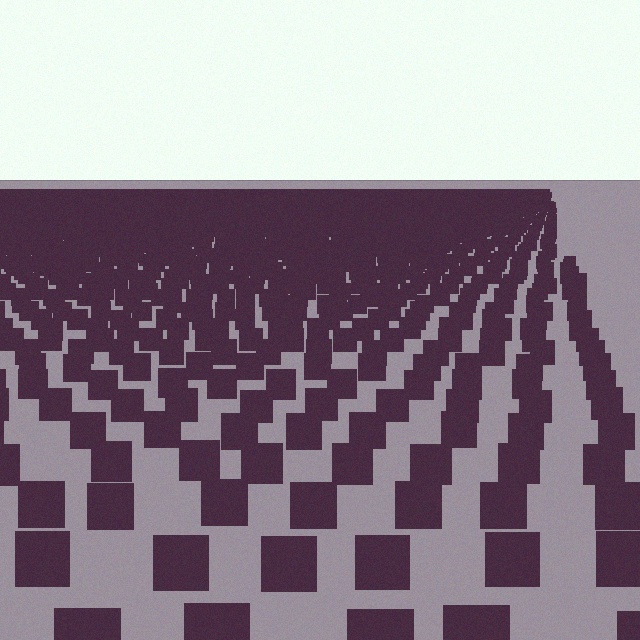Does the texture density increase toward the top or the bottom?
Density increases toward the top.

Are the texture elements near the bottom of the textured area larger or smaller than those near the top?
Larger. Near the bottom, elements are closer to the viewer and appear at a bigger on-screen size.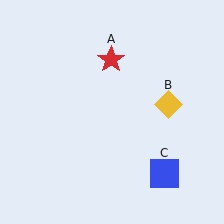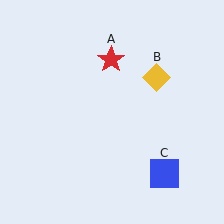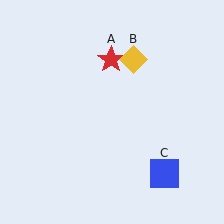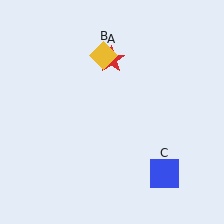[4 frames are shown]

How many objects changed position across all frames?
1 object changed position: yellow diamond (object B).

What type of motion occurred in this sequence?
The yellow diamond (object B) rotated counterclockwise around the center of the scene.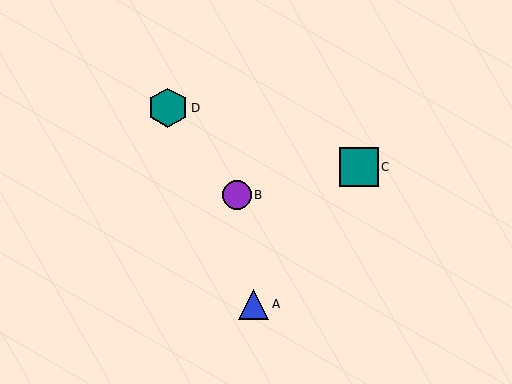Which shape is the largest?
The teal hexagon (labeled D) is the largest.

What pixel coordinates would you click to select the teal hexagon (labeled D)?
Click at (168, 108) to select the teal hexagon D.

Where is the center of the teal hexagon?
The center of the teal hexagon is at (168, 108).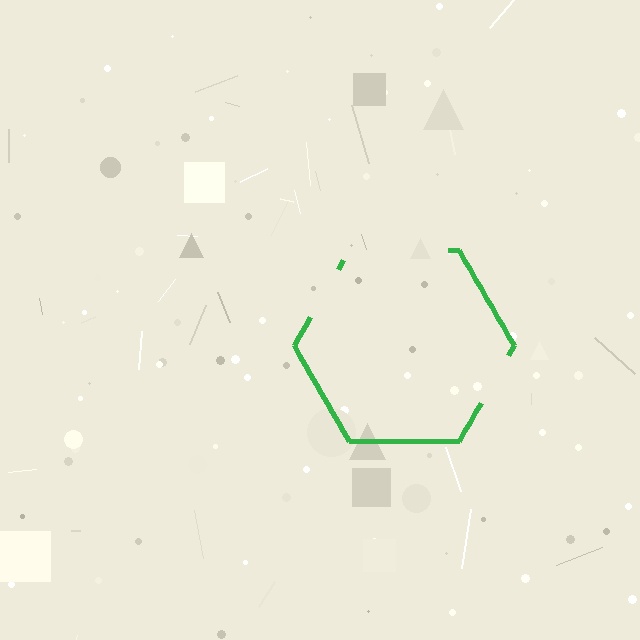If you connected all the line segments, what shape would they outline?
They would outline a hexagon.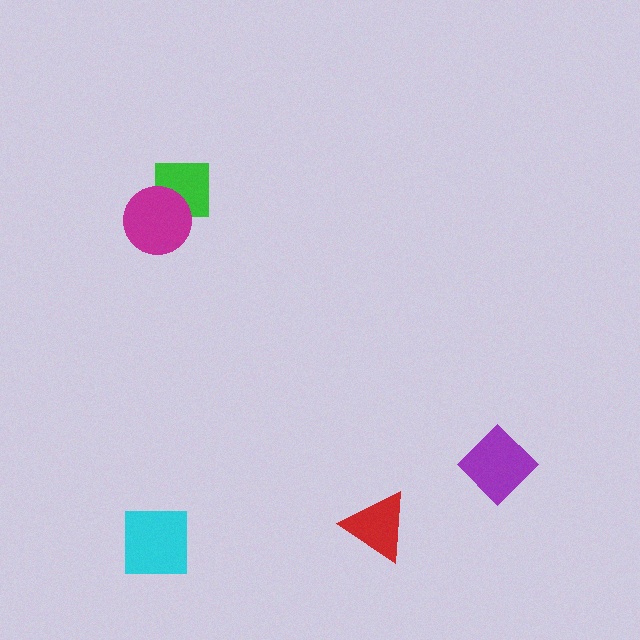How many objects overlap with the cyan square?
0 objects overlap with the cyan square.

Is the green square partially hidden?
Yes, it is partially covered by another shape.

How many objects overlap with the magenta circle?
1 object overlaps with the magenta circle.